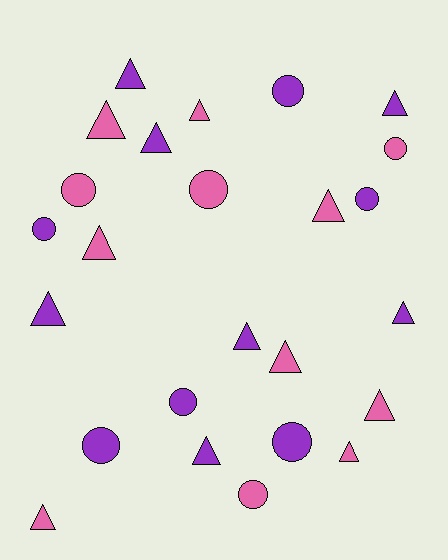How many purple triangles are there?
There are 7 purple triangles.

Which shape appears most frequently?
Triangle, with 15 objects.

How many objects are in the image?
There are 25 objects.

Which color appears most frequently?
Purple, with 13 objects.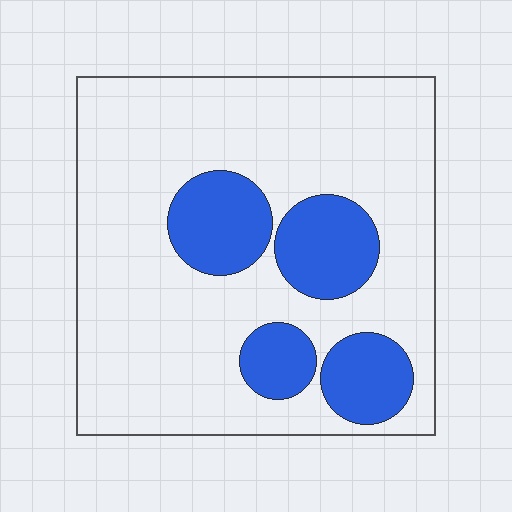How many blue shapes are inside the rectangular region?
4.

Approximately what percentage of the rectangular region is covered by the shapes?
Approximately 25%.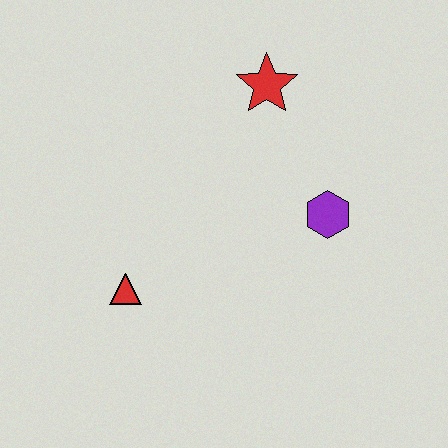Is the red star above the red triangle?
Yes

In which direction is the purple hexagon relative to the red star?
The purple hexagon is below the red star.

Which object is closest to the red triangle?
The purple hexagon is closest to the red triangle.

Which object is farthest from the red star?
The red triangle is farthest from the red star.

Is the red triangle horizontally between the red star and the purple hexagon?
No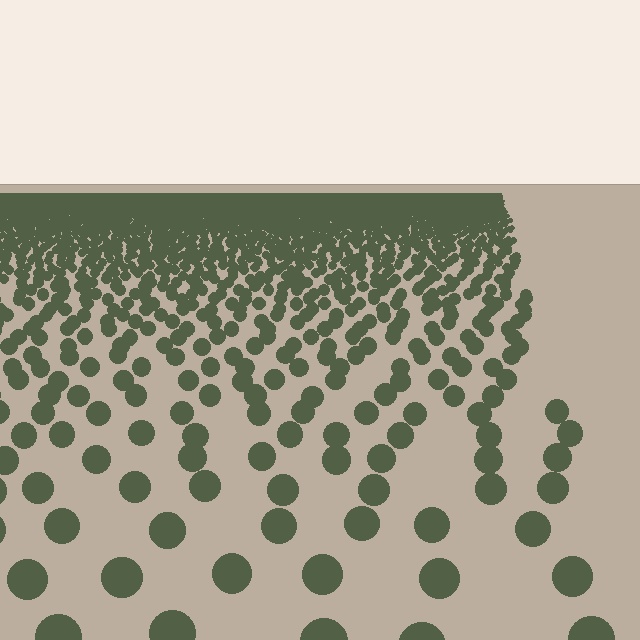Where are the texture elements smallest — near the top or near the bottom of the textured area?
Near the top.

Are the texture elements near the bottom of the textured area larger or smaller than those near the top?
Larger. Near the bottom, elements are closer to the viewer and appear at a bigger on-screen size.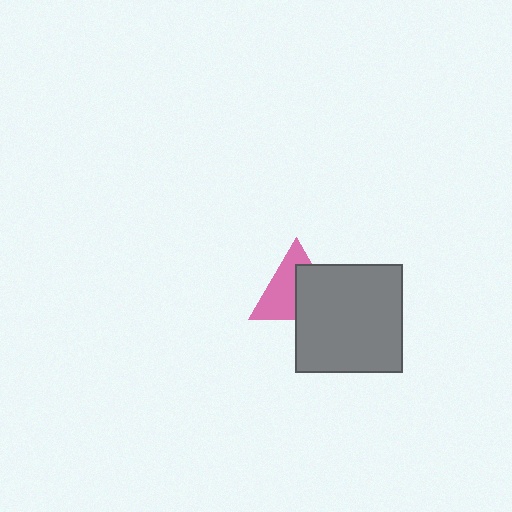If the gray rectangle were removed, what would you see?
You would see the complete pink triangle.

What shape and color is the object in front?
The object in front is a gray rectangle.